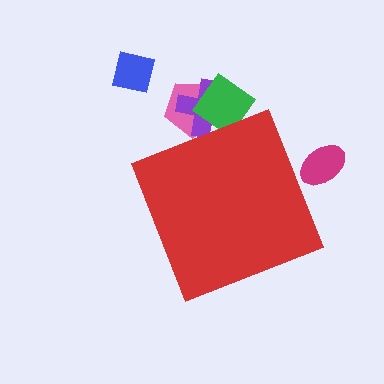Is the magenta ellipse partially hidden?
Yes, the magenta ellipse is partially hidden behind the red diamond.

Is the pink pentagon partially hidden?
Yes, the pink pentagon is partially hidden behind the red diamond.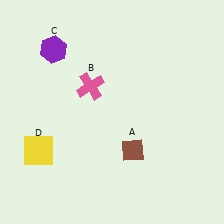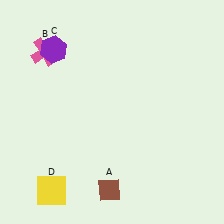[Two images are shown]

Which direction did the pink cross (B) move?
The pink cross (B) moved left.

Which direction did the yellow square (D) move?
The yellow square (D) moved down.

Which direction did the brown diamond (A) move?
The brown diamond (A) moved down.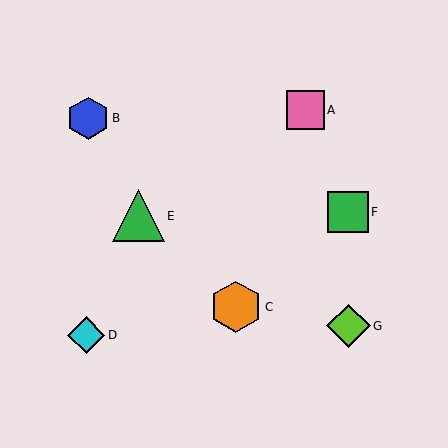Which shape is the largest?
The green triangle (labeled E) is the largest.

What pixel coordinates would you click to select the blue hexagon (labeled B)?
Click at (88, 118) to select the blue hexagon B.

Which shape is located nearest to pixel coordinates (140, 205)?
The green triangle (labeled E) at (138, 216) is nearest to that location.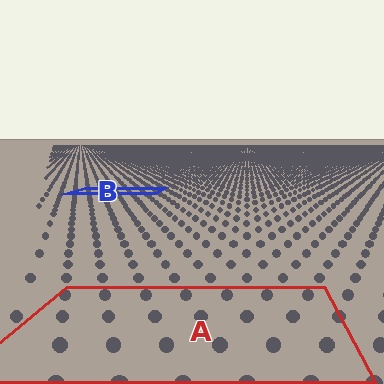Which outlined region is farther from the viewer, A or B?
Region B is farther from the viewer — the texture elements inside it appear smaller and more densely packed.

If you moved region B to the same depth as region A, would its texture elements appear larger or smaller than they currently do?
They would appear larger. At a closer depth, the same texture elements are projected at a bigger on-screen size.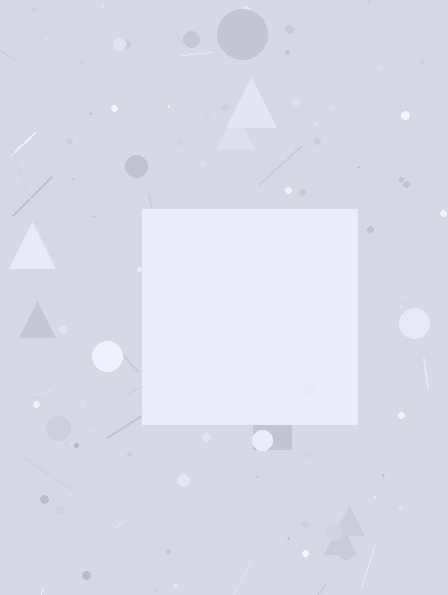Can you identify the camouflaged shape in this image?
The camouflaged shape is a square.